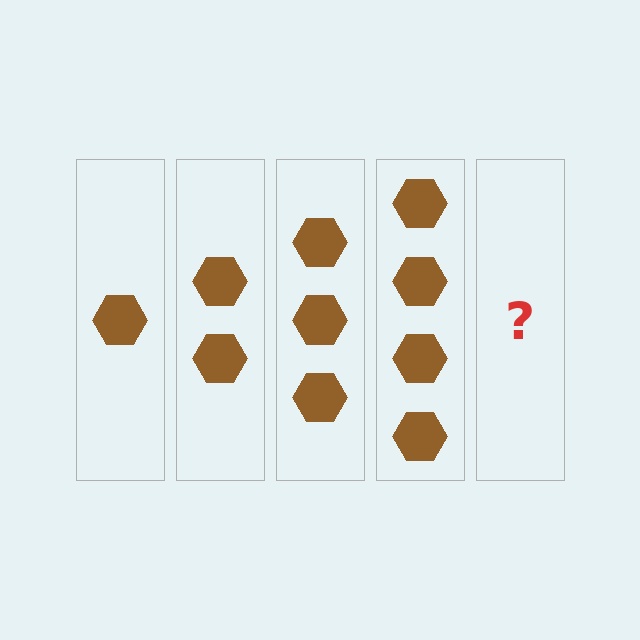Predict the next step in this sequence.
The next step is 5 hexagons.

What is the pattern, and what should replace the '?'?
The pattern is that each step adds one more hexagon. The '?' should be 5 hexagons.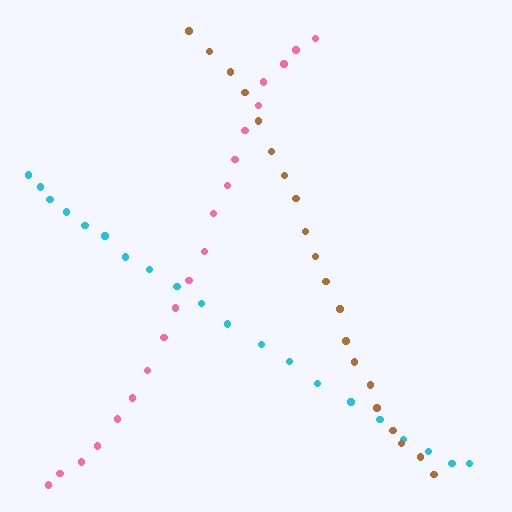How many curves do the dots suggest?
There are 3 distinct paths.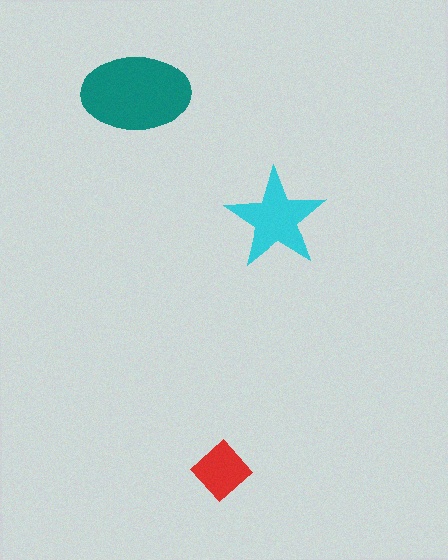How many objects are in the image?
There are 3 objects in the image.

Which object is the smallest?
The red diamond.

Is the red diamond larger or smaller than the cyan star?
Smaller.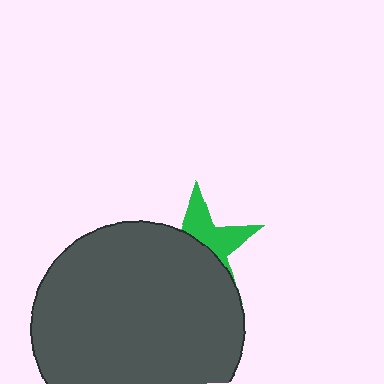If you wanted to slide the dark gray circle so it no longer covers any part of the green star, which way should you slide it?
Slide it down — that is the most direct way to separate the two shapes.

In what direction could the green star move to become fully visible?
The green star could move up. That would shift it out from behind the dark gray circle entirely.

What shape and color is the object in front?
The object in front is a dark gray circle.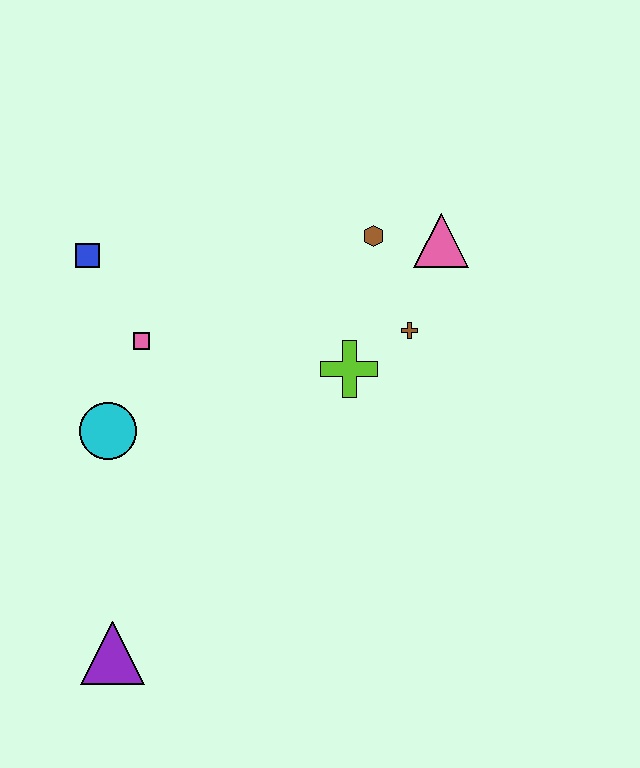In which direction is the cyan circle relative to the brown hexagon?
The cyan circle is to the left of the brown hexagon.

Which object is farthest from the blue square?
The purple triangle is farthest from the blue square.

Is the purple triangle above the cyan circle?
No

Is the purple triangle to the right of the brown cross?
No